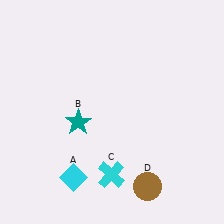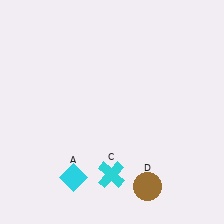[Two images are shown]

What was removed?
The teal star (B) was removed in Image 2.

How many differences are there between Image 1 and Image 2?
There is 1 difference between the two images.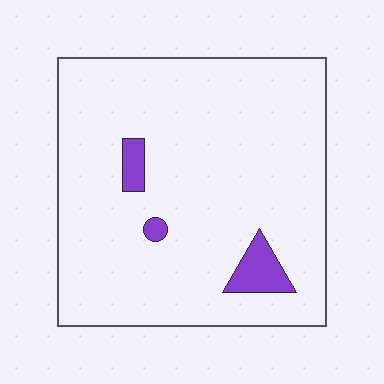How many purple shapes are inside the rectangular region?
3.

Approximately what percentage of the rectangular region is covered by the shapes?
Approximately 5%.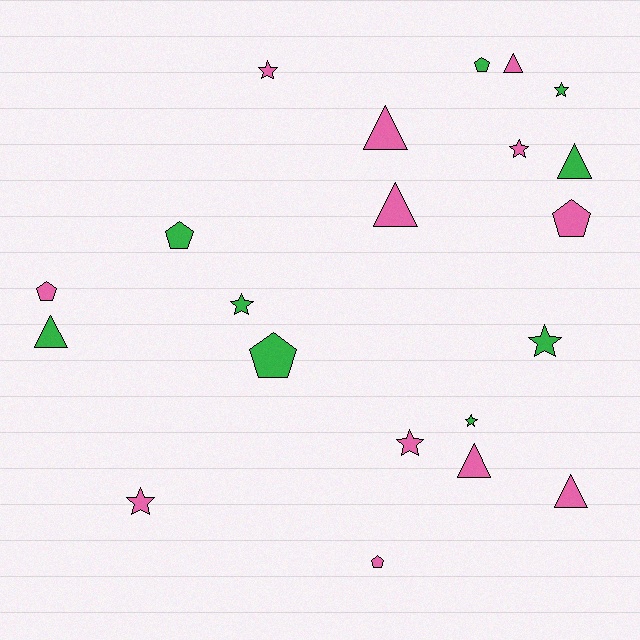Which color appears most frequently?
Pink, with 12 objects.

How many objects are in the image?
There are 21 objects.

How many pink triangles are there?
There are 5 pink triangles.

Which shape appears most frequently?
Star, with 8 objects.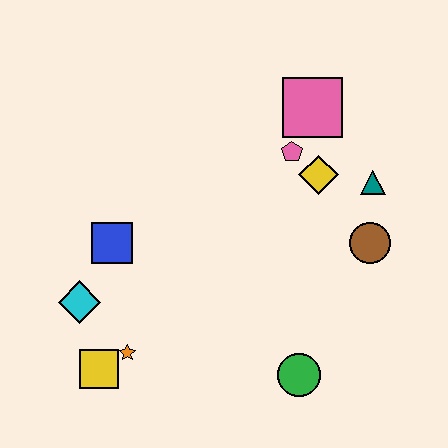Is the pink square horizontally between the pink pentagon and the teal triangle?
Yes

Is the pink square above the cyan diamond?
Yes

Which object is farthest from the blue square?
The teal triangle is farthest from the blue square.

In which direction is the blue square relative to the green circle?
The blue square is to the left of the green circle.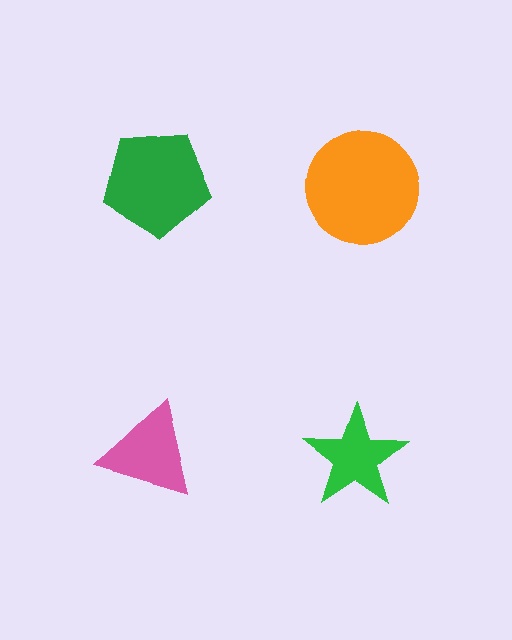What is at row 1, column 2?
An orange circle.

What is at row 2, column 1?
A pink triangle.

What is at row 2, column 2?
A green star.